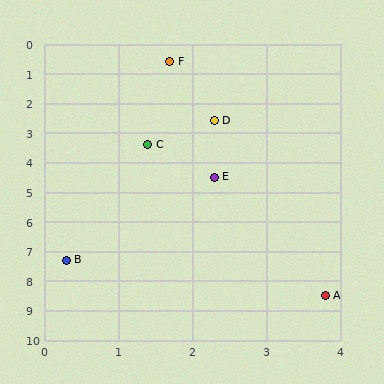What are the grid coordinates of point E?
Point E is at approximately (2.3, 4.5).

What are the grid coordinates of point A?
Point A is at approximately (3.8, 8.5).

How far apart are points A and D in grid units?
Points A and D are about 6.1 grid units apart.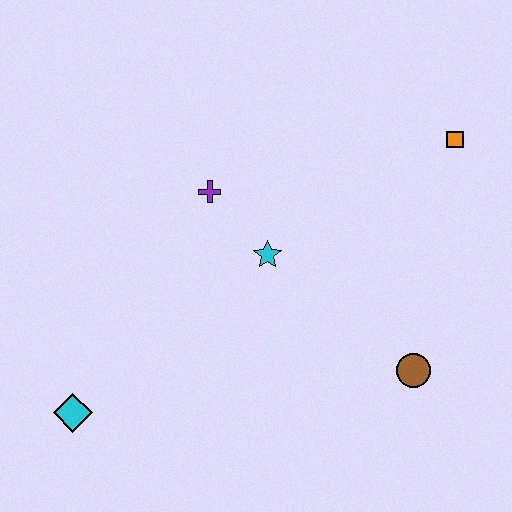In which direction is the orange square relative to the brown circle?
The orange square is above the brown circle.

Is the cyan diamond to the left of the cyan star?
Yes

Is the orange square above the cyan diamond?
Yes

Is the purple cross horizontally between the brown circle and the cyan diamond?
Yes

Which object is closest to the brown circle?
The cyan star is closest to the brown circle.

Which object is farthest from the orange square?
The cyan diamond is farthest from the orange square.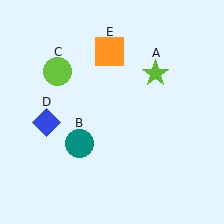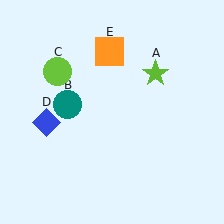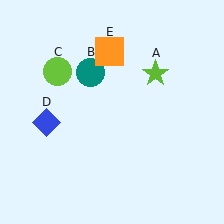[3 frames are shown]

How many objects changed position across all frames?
1 object changed position: teal circle (object B).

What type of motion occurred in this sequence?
The teal circle (object B) rotated clockwise around the center of the scene.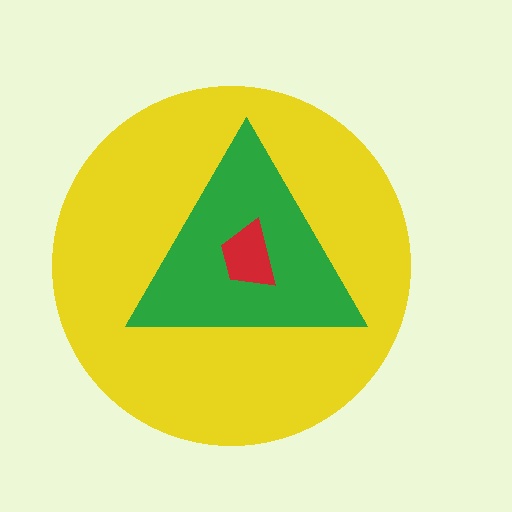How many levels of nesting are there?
3.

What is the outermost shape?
The yellow circle.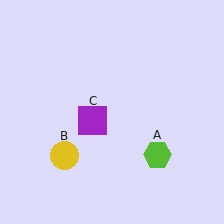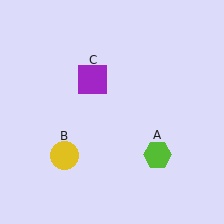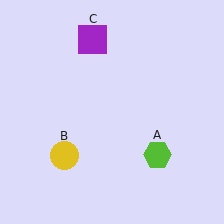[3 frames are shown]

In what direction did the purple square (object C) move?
The purple square (object C) moved up.